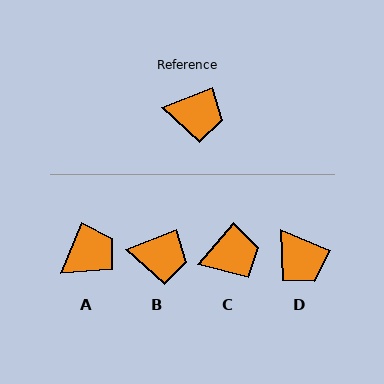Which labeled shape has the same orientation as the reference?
B.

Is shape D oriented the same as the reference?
No, it is off by about 45 degrees.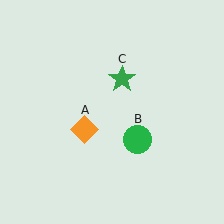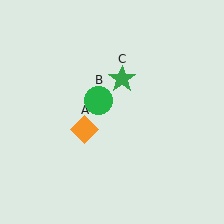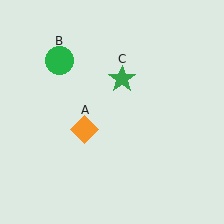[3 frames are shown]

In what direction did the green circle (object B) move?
The green circle (object B) moved up and to the left.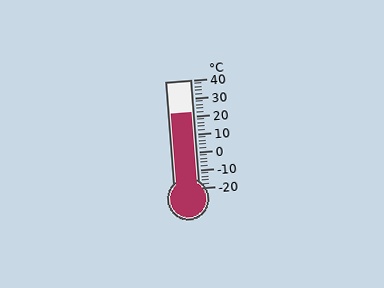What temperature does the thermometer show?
The thermometer shows approximately 22°C.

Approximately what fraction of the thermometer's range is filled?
The thermometer is filled to approximately 70% of its range.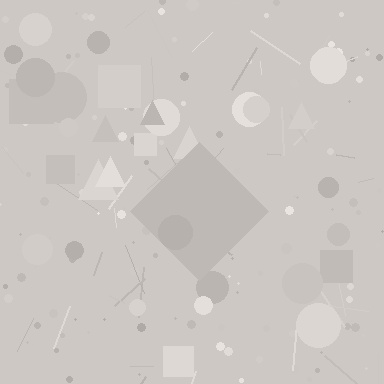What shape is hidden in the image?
A diamond is hidden in the image.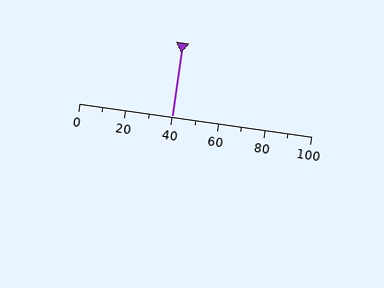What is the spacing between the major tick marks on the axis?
The major ticks are spaced 20 apart.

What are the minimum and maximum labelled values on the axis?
The axis runs from 0 to 100.